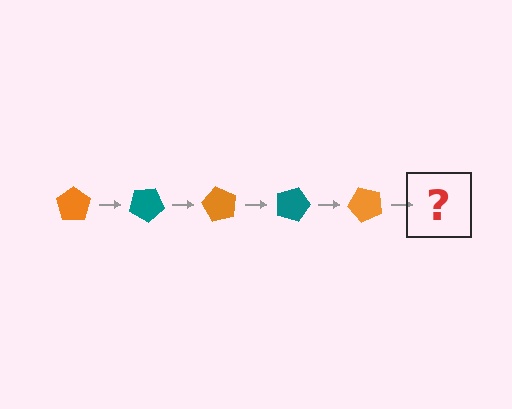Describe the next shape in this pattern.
It should be a teal pentagon, rotated 150 degrees from the start.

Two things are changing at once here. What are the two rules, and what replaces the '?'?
The two rules are that it rotates 30 degrees each step and the color cycles through orange and teal. The '?' should be a teal pentagon, rotated 150 degrees from the start.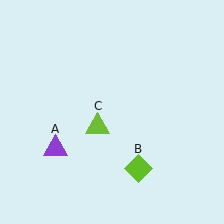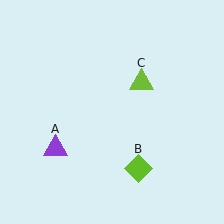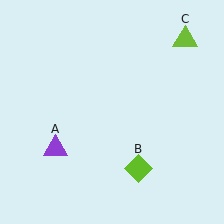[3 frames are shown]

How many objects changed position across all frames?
1 object changed position: lime triangle (object C).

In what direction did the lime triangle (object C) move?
The lime triangle (object C) moved up and to the right.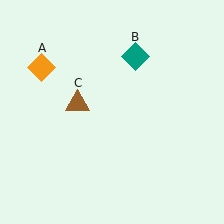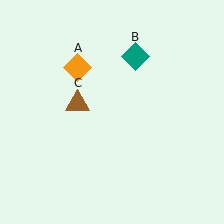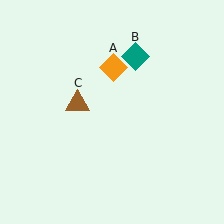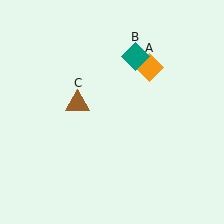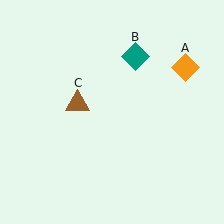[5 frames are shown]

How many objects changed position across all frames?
1 object changed position: orange diamond (object A).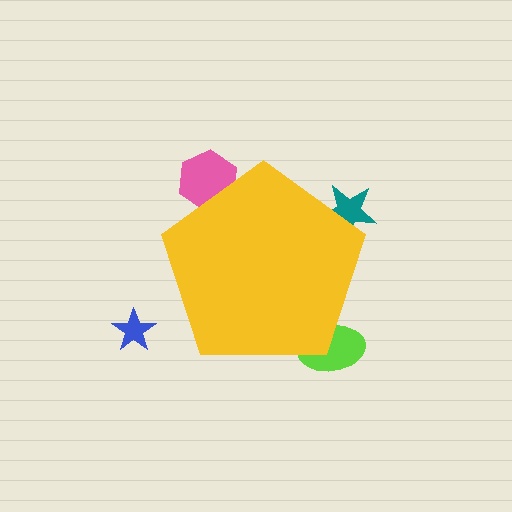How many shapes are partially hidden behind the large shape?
3 shapes are partially hidden.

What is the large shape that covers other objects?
A yellow pentagon.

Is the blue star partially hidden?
No, the blue star is fully visible.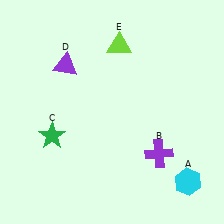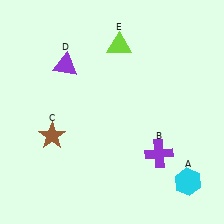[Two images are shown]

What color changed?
The star (C) changed from green in Image 1 to brown in Image 2.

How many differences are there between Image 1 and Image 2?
There is 1 difference between the two images.